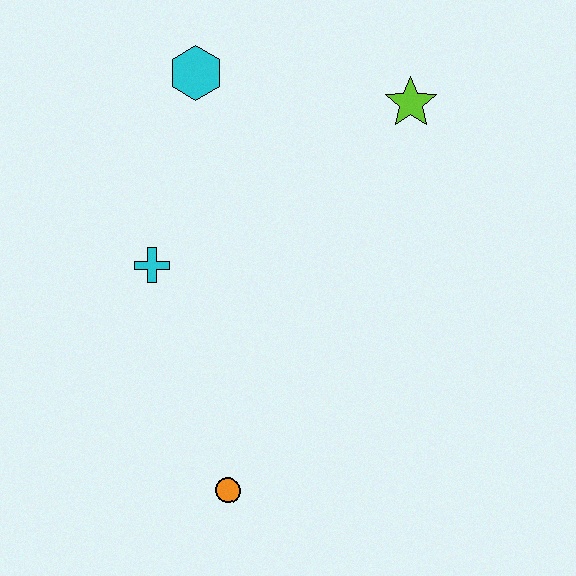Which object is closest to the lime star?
The cyan hexagon is closest to the lime star.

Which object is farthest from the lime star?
The orange circle is farthest from the lime star.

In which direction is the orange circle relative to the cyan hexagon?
The orange circle is below the cyan hexagon.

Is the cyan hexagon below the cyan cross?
No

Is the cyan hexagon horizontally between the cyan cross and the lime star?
Yes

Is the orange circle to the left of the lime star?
Yes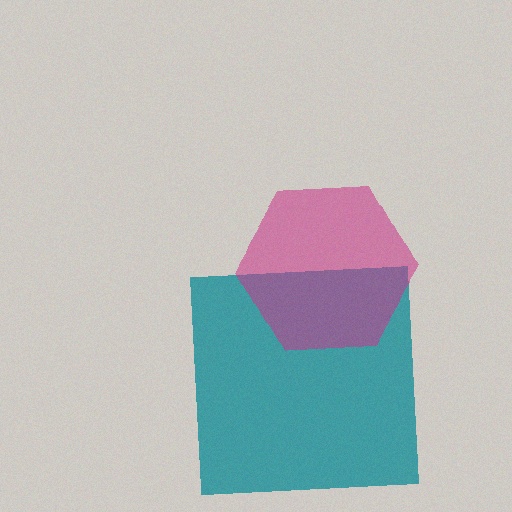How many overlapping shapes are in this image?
There are 2 overlapping shapes in the image.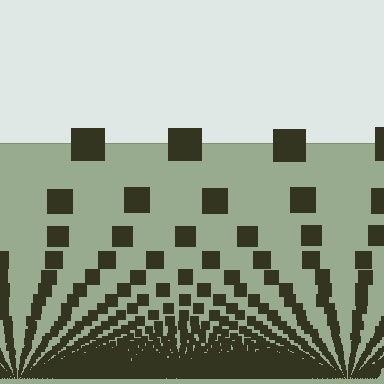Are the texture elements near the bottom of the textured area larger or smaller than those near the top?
Smaller. The gradient is inverted — elements near the bottom are smaller and denser.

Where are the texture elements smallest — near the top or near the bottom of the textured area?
Near the bottom.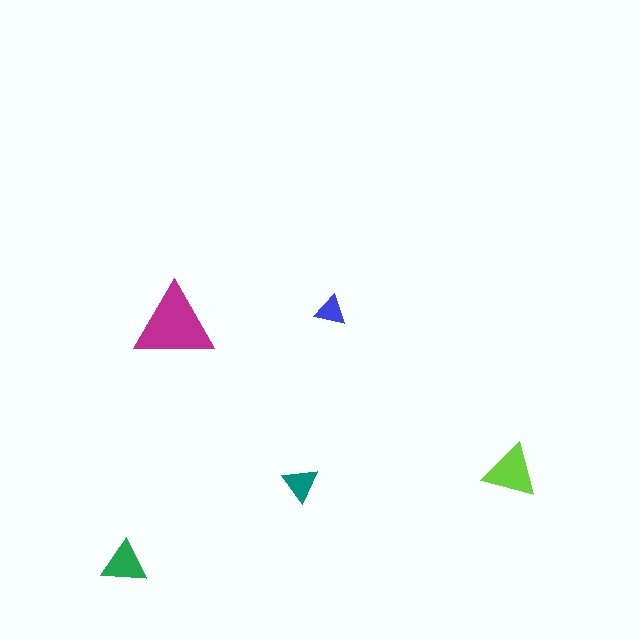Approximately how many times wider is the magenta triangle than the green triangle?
About 2 times wider.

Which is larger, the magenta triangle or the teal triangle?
The magenta one.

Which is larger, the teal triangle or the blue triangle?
The teal one.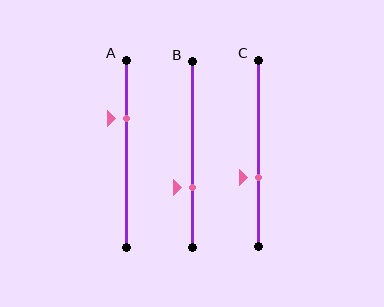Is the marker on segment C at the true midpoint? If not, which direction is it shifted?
No, the marker on segment C is shifted downward by about 13% of the segment length.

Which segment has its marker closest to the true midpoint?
Segment C has its marker closest to the true midpoint.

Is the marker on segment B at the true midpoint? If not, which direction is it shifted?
No, the marker on segment B is shifted downward by about 18% of the segment length.